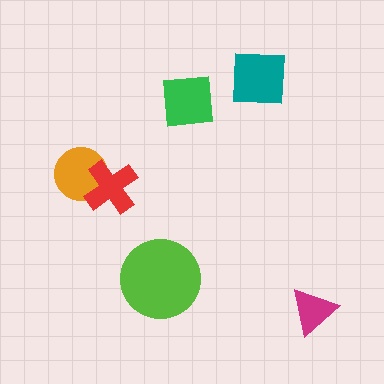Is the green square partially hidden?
No, no other shape covers it.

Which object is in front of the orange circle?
The red cross is in front of the orange circle.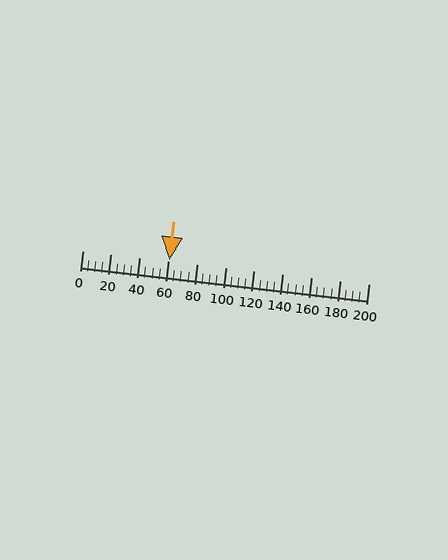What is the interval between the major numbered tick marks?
The major tick marks are spaced 20 units apart.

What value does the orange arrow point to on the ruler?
The orange arrow points to approximately 60.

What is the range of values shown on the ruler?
The ruler shows values from 0 to 200.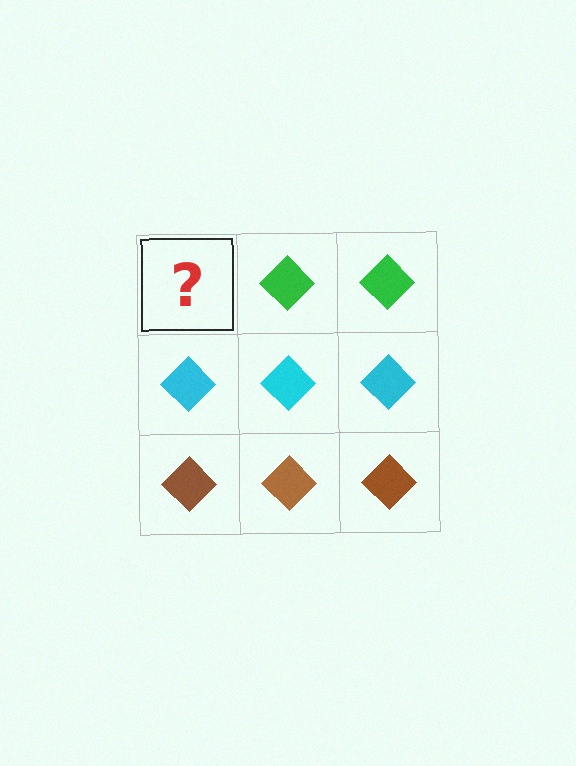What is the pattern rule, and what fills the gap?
The rule is that each row has a consistent color. The gap should be filled with a green diamond.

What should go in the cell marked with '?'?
The missing cell should contain a green diamond.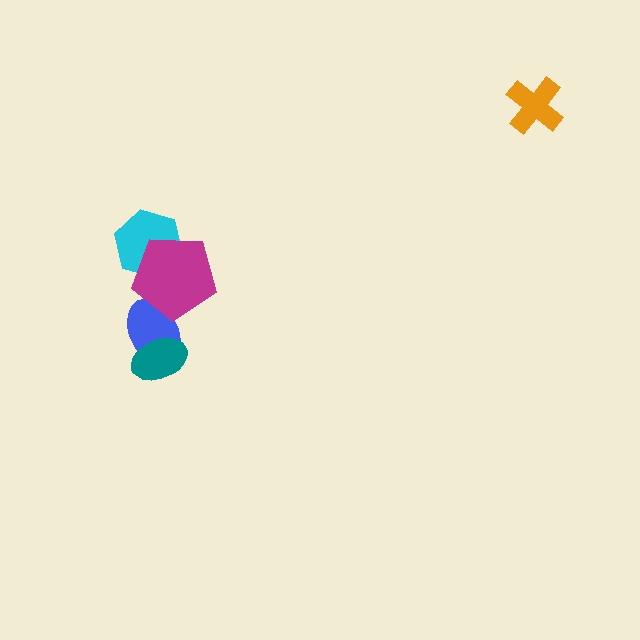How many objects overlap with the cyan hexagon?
1 object overlaps with the cyan hexagon.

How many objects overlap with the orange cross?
0 objects overlap with the orange cross.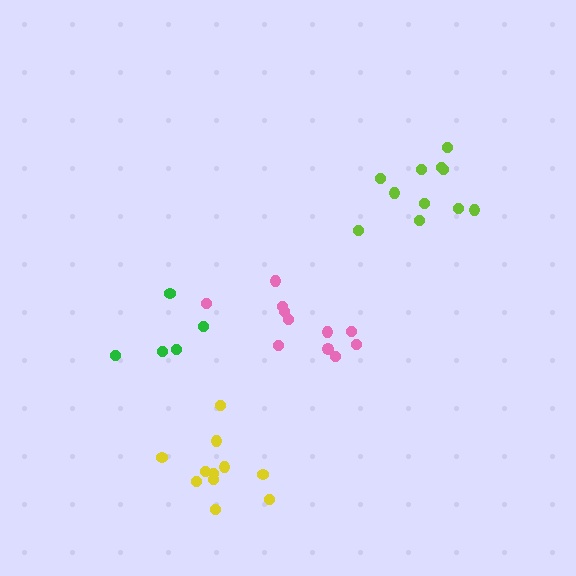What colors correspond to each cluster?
The clusters are colored: pink, lime, yellow, green.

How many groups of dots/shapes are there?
There are 4 groups.